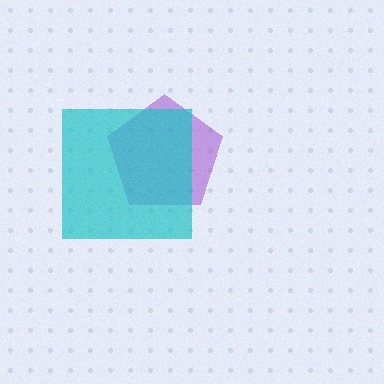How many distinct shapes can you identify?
There are 2 distinct shapes: a purple pentagon, a cyan square.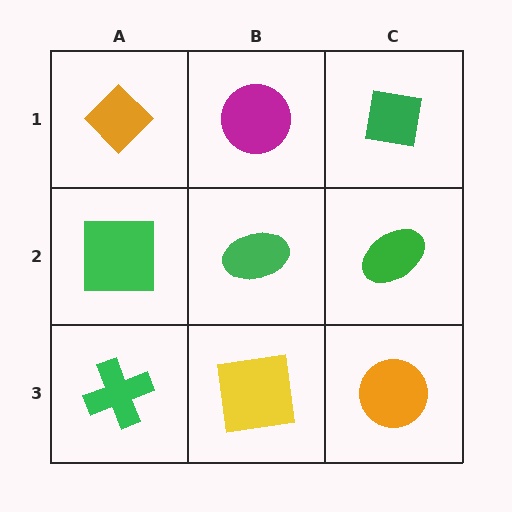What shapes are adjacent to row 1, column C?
A green ellipse (row 2, column C), a magenta circle (row 1, column B).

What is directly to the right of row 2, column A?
A green ellipse.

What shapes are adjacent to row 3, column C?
A green ellipse (row 2, column C), a yellow square (row 3, column B).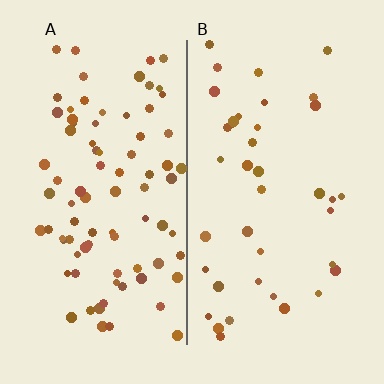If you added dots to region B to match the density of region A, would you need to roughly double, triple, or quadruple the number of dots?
Approximately double.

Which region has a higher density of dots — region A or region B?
A (the left).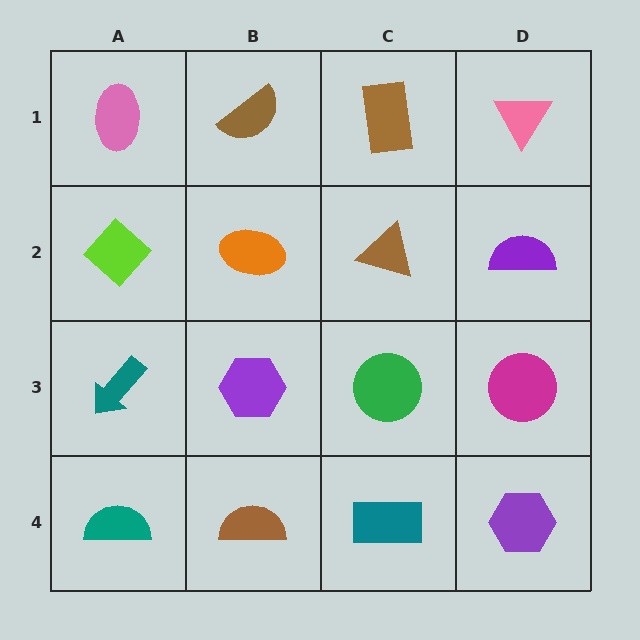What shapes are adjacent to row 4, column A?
A teal arrow (row 3, column A), a brown semicircle (row 4, column B).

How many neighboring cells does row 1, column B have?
3.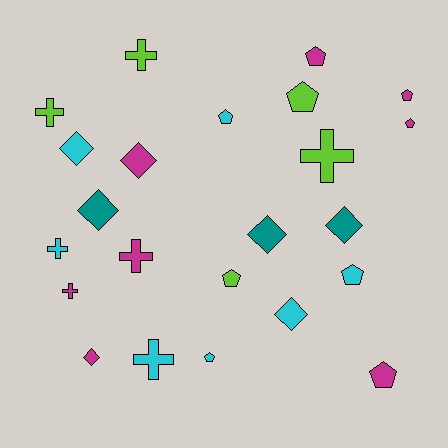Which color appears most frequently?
Magenta, with 8 objects.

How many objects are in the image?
There are 23 objects.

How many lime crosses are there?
There are 3 lime crosses.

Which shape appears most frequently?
Pentagon, with 9 objects.